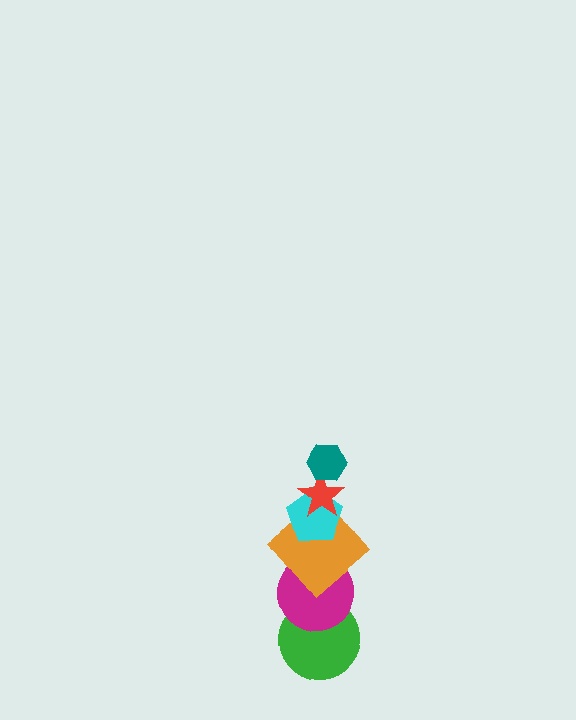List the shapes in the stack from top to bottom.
From top to bottom: the teal hexagon, the red star, the cyan pentagon, the orange diamond, the magenta circle, the green circle.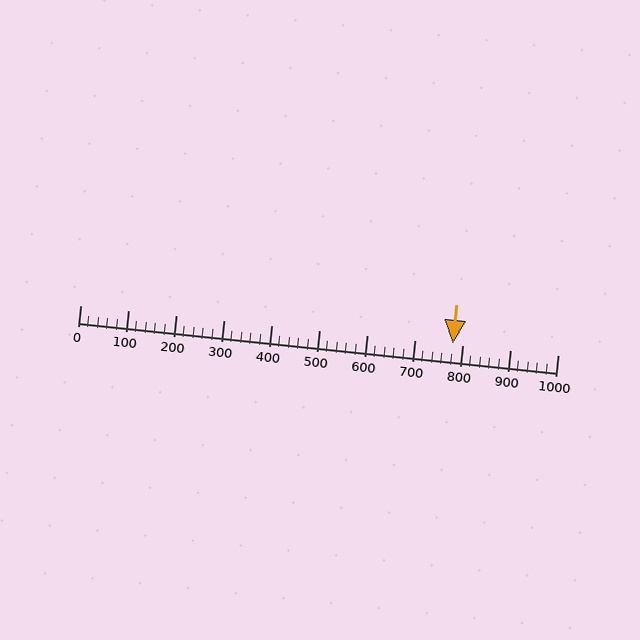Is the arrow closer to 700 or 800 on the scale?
The arrow is closer to 800.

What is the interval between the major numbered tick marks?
The major tick marks are spaced 100 units apart.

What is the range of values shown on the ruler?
The ruler shows values from 0 to 1000.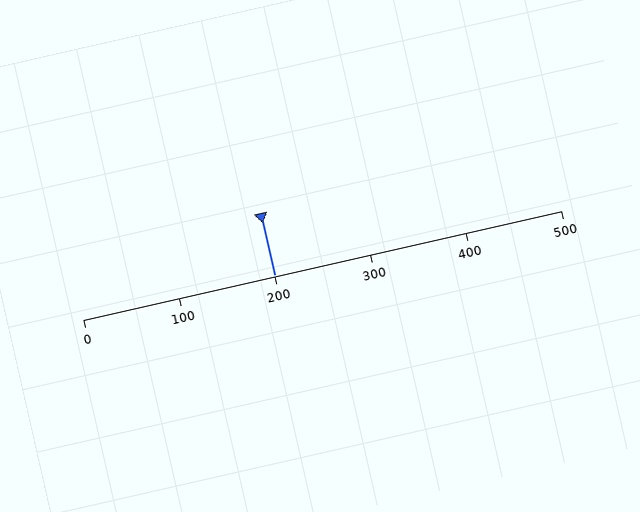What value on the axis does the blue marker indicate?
The marker indicates approximately 200.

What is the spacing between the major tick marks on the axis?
The major ticks are spaced 100 apart.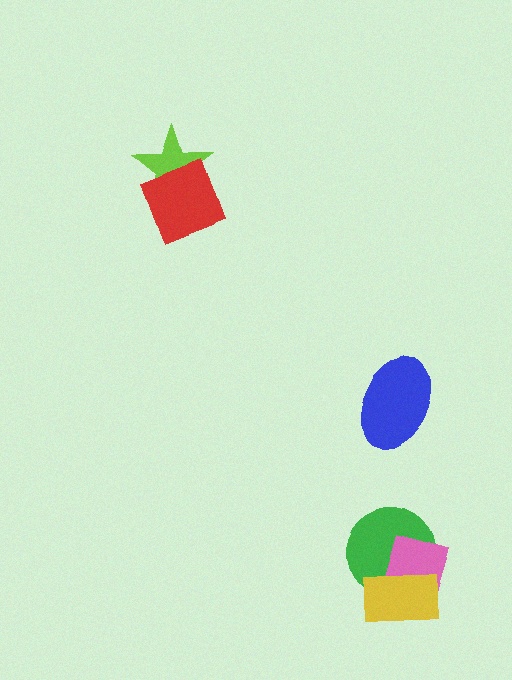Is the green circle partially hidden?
Yes, it is partially covered by another shape.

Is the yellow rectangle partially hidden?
No, no other shape covers it.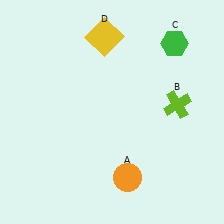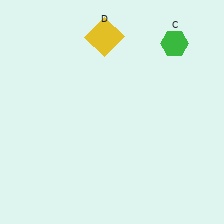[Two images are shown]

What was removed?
The orange circle (A), the lime cross (B) were removed in Image 2.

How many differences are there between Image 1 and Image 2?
There are 2 differences between the two images.